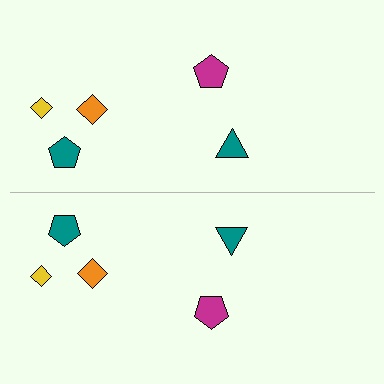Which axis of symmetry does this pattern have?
The pattern has a horizontal axis of symmetry running through the center of the image.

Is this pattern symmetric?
Yes, this pattern has bilateral (reflection) symmetry.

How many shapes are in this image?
There are 10 shapes in this image.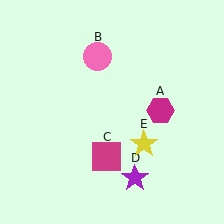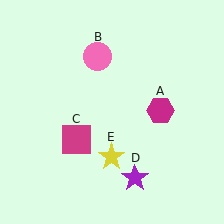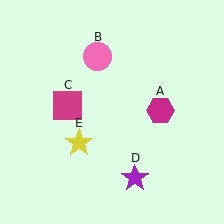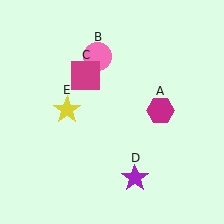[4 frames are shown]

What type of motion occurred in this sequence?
The magenta square (object C), yellow star (object E) rotated clockwise around the center of the scene.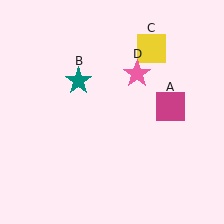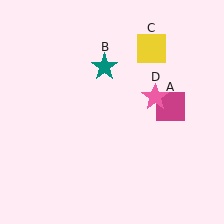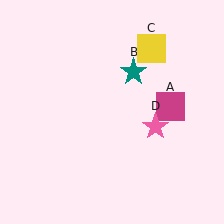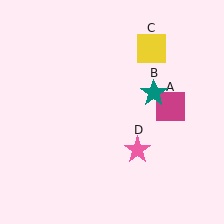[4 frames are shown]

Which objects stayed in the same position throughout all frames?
Magenta square (object A) and yellow square (object C) remained stationary.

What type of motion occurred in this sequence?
The teal star (object B), pink star (object D) rotated clockwise around the center of the scene.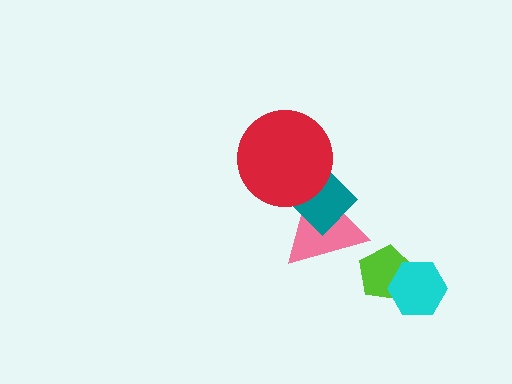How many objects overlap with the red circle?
2 objects overlap with the red circle.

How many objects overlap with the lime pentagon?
1 object overlaps with the lime pentagon.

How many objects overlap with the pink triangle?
2 objects overlap with the pink triangle.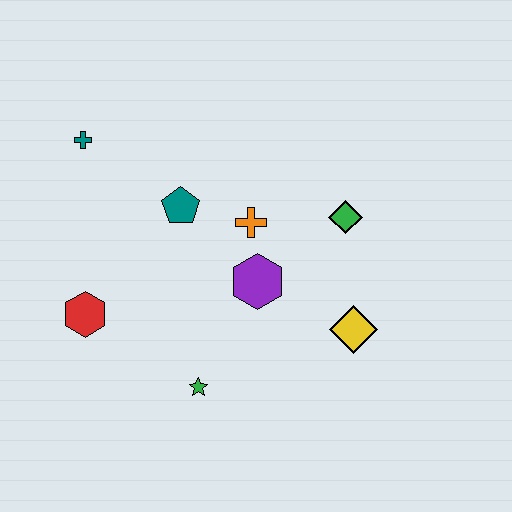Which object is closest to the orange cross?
The purple hexagon is closest to the orange cross.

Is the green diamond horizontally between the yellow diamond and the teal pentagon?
Yes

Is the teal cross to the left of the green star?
Yes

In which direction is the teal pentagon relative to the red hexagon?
The teal pentagon is above the red hexagon.